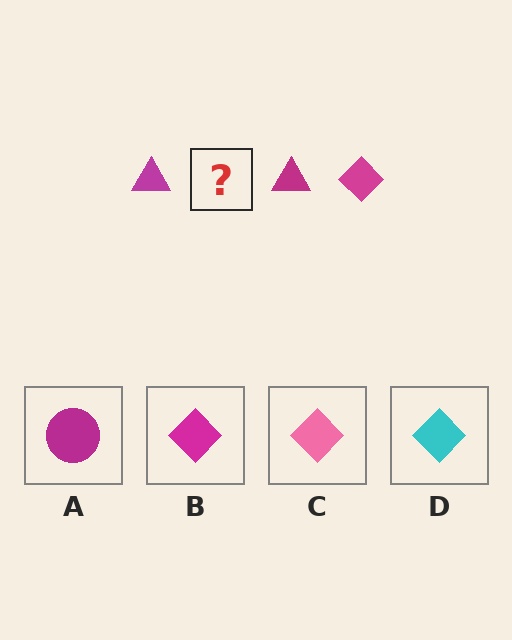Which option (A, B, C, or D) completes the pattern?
B.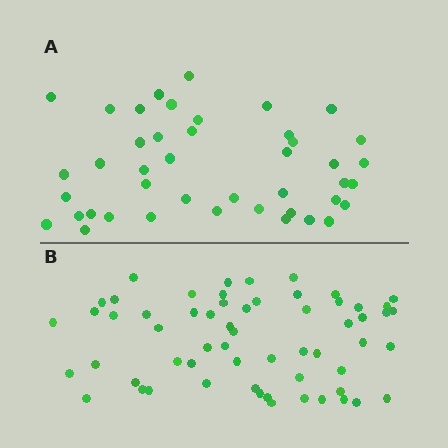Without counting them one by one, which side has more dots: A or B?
Region B (the bottom region) has more dots.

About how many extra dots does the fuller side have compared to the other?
Region B has approximately 15 more dots than region A.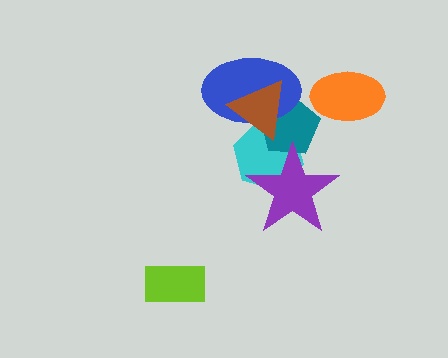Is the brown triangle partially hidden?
No, no other shape covers it.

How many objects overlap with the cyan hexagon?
4 objects overlap with the cyan hexagon.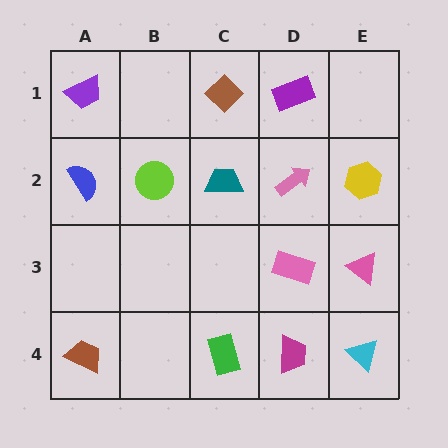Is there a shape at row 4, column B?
No, that cell is empty.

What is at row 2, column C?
A teal trapezoid.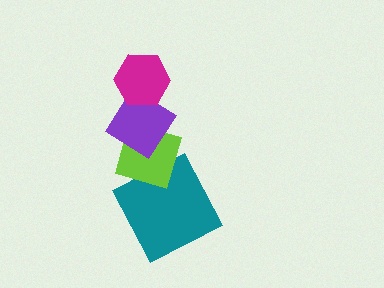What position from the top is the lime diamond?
The lime diamond is 3rd from the top.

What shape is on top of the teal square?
The lime diamond is on top of the teal square.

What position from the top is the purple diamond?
The purple diamond is 2nd from the top.